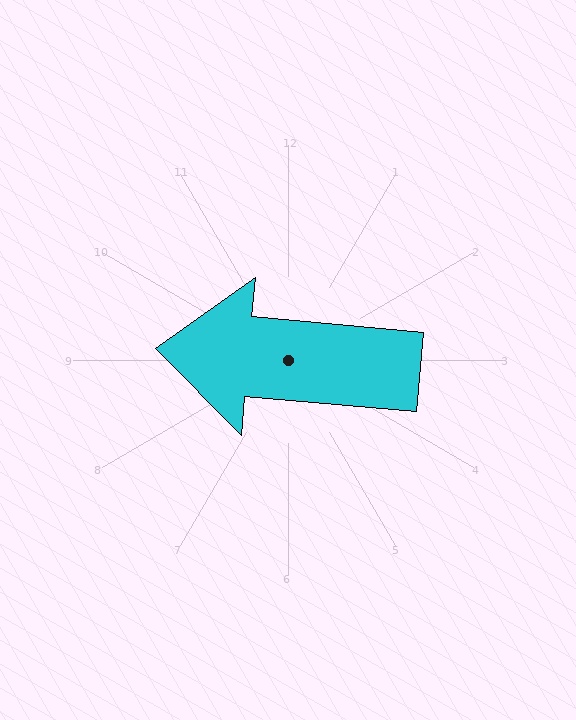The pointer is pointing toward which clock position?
Roughly 9 o'clock.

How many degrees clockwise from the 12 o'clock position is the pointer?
Approximately 275 degrees.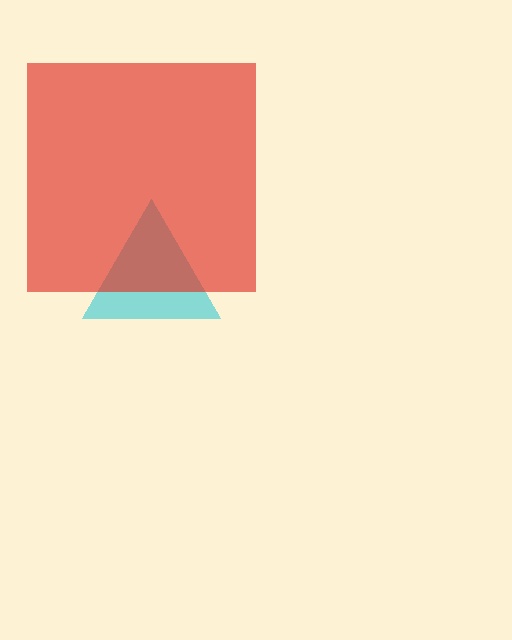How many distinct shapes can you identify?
There are 2 distinct shapes: a cyan triangle, a red square.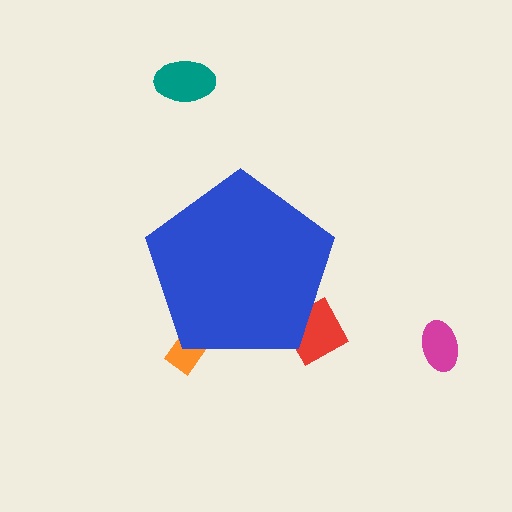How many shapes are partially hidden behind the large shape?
2 shapes are partially hidden.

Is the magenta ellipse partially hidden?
No, the magenta ellipse is fully visible.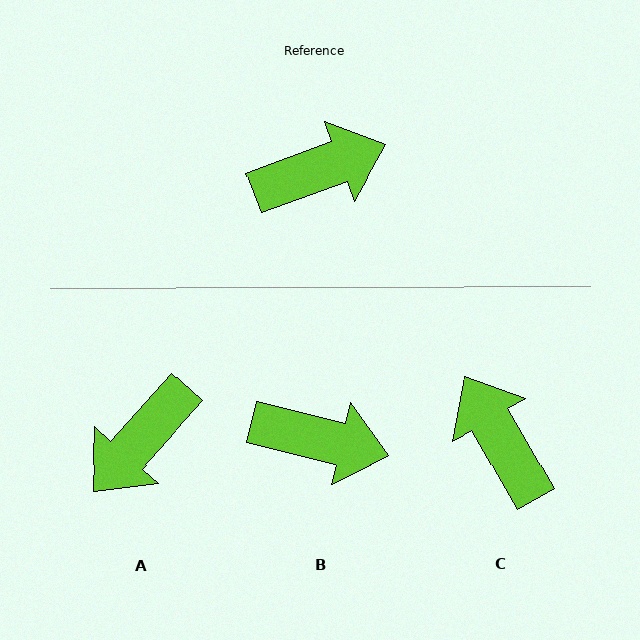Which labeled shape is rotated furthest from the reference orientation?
A, about 152 degrees away.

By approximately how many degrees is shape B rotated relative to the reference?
Approximately 34 degrees clockwise.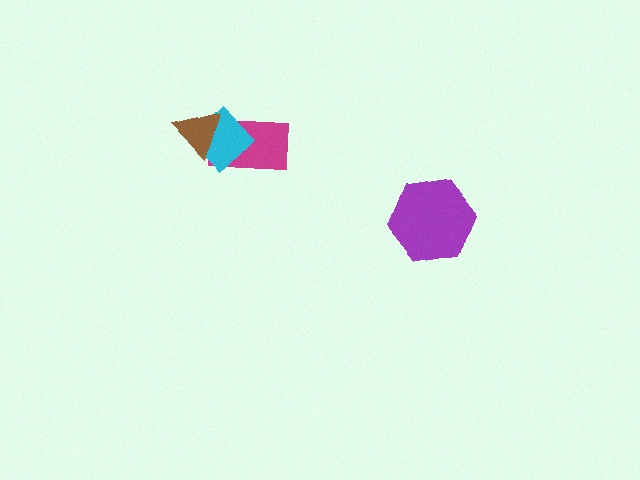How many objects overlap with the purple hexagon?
0 objects overlap with the purple hexagon.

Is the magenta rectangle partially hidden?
Yes, it is partially covered by another shape.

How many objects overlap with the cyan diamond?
2 objects overlap with the cyan diamond.